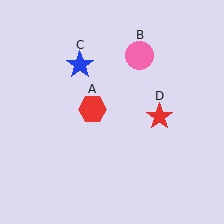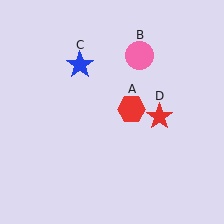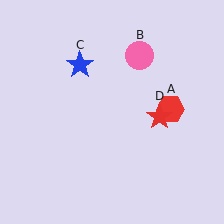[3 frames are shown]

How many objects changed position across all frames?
1 object changed position: red hexagon (object A).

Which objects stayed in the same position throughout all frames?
Pink circle (object B) and blue star (object C) and red star (object D) remained stationary.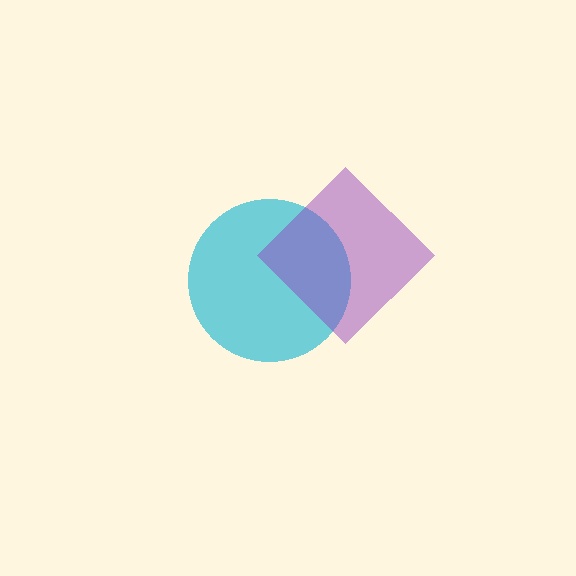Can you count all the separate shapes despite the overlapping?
Yes, there are 2 separate shapes.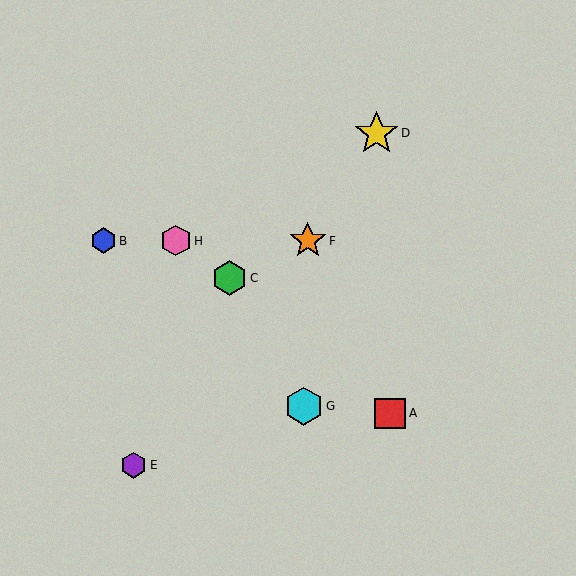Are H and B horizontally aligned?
Yes, both are at y≈241.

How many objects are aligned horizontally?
3 objects (B, F, H) are aligned horizontally.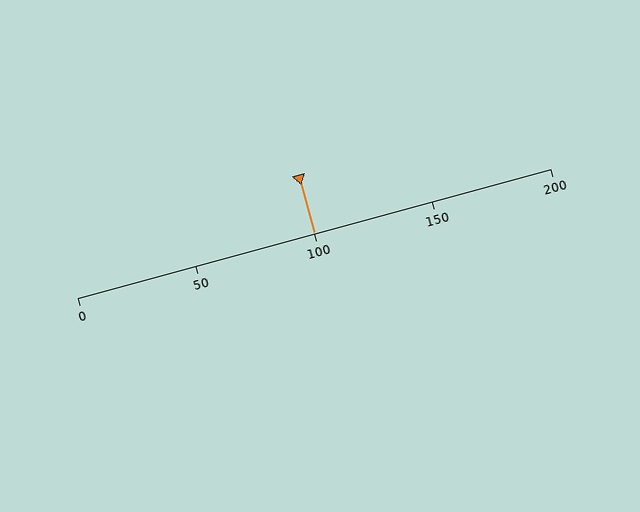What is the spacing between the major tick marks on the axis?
The major ticks are spaced 50 apart.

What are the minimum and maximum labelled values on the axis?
The axis runs from 0 to 200.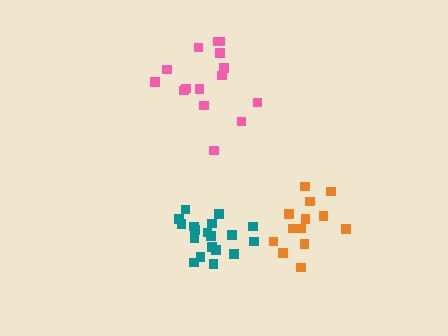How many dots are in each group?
Group 1: 13 dots, Group 2: 15 dots, Group 3: 19 dots (47 total).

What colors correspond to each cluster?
The clusters are colored: orange, pink, teal.